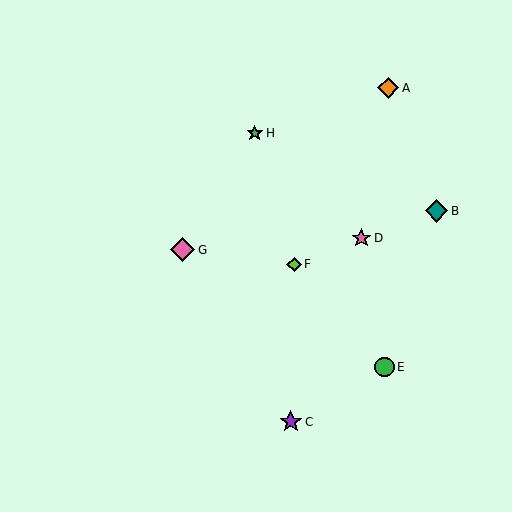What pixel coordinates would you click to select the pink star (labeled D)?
Click at (361, 238) to select the pink star D.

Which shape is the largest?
The pink diamond (labeled G) is the largest.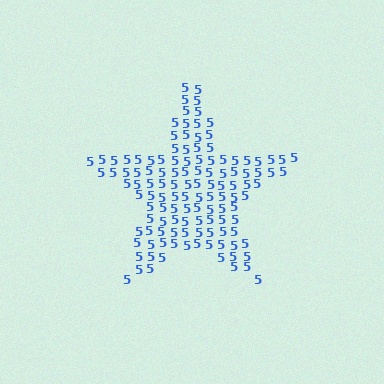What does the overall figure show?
The overall figure shows a star.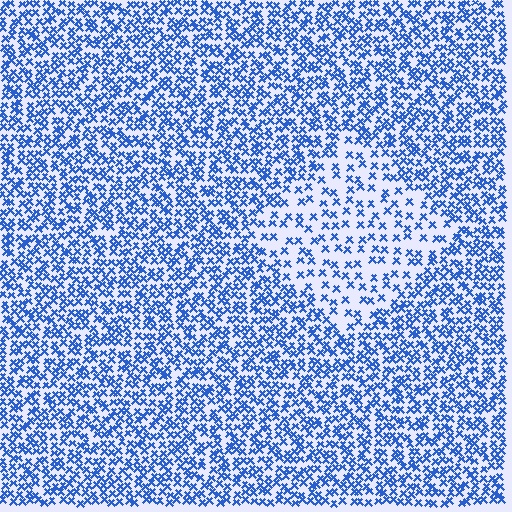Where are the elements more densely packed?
The elements are more densely packed outside the diamond boundary.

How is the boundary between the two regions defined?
The boundary is defined by a change in element density (approximately 2.2x ratio). All elements are the same color, size, and shape.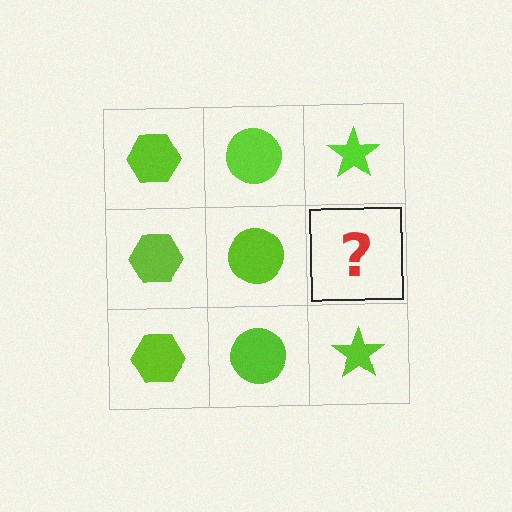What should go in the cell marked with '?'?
The missing cell should contain a lime star.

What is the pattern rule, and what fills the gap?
The rule is that each column has a consistent shape. The gap should be filled with a lime star.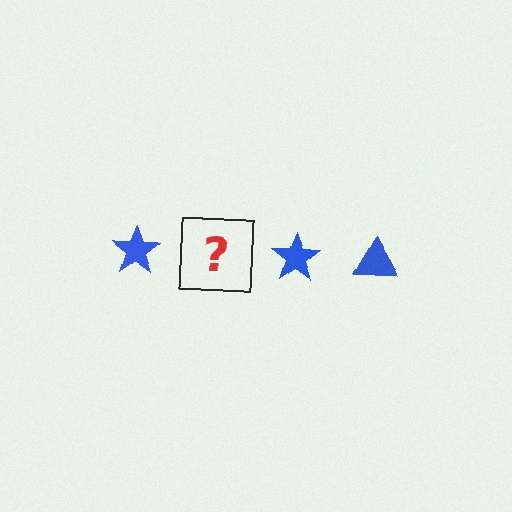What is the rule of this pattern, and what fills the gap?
The rule is that the pattern cycles through star, triangle shapes in blue. The gap should be filled with a blue triangle.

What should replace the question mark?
The question mark should be replaced with a blue triangle.